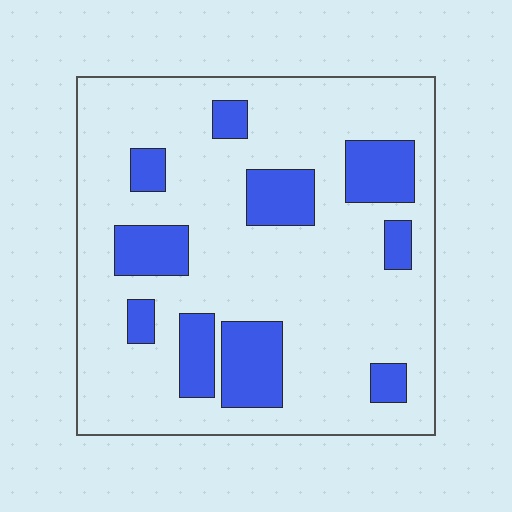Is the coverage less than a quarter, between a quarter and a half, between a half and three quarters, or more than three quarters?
Less than a quarter.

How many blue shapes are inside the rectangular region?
10.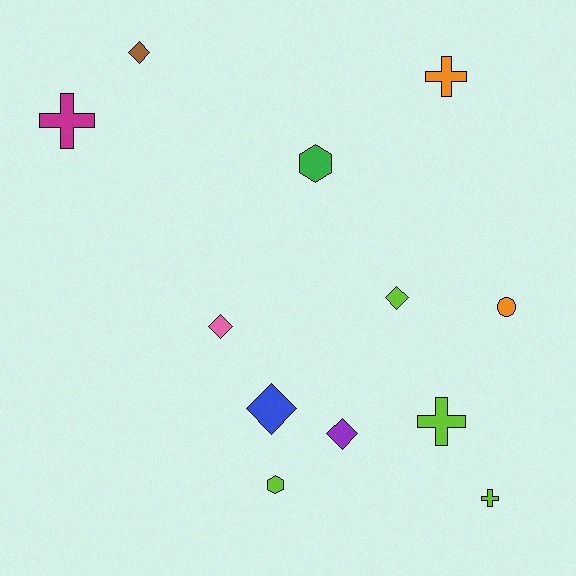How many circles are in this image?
There is 1 circle.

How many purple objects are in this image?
There is 1 purple object.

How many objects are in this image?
There are 12 objects.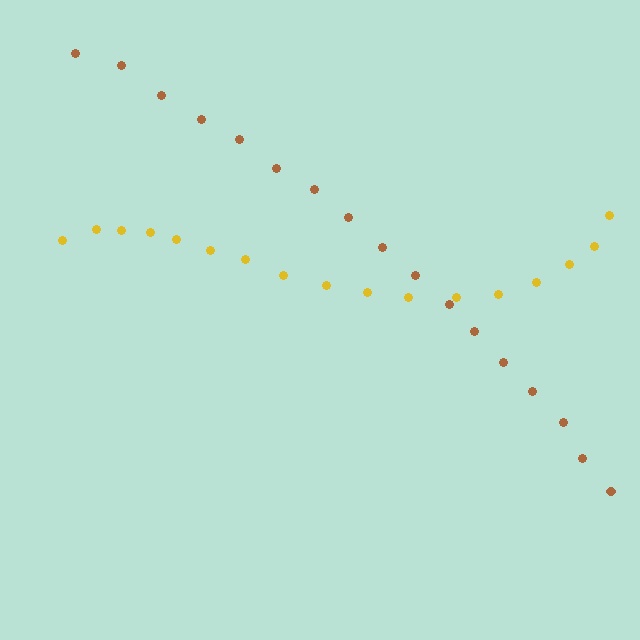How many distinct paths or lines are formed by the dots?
There are 2 distinct paths.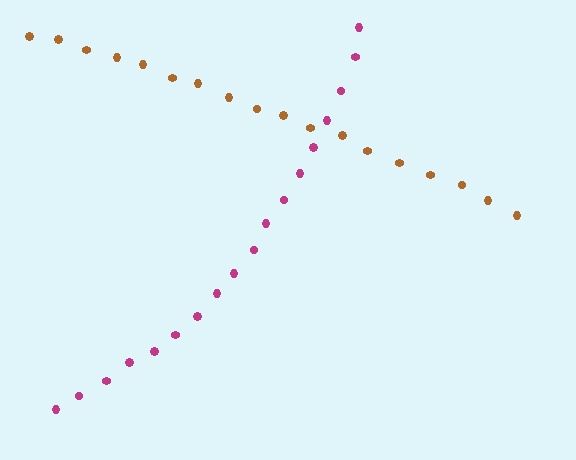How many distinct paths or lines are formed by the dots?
There are 2 distinct paths.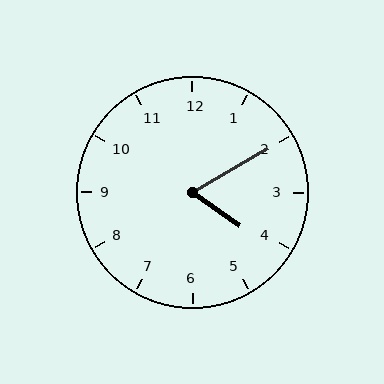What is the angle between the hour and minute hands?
Approximately 65 degrees.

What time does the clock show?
4:10.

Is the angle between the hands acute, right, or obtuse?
It is acute.